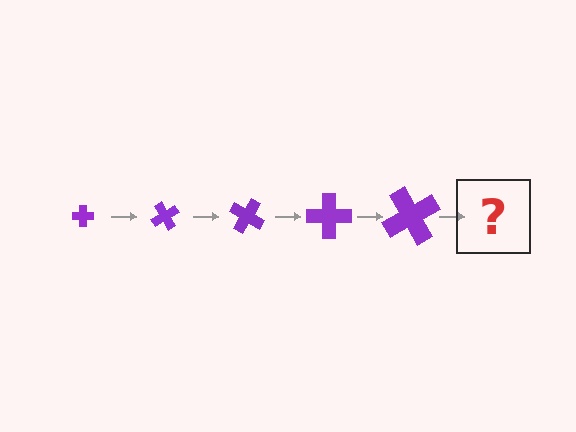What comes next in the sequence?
The next element should be a cross, larger than the previous one and rotated 300 degrees from the start.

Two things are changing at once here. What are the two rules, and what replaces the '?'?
The two rules are that the cross grows larger each step and it rotates 60 degrees each step. The '?' should be a cross, larger than the previous one and rotated 300 degrees from the start.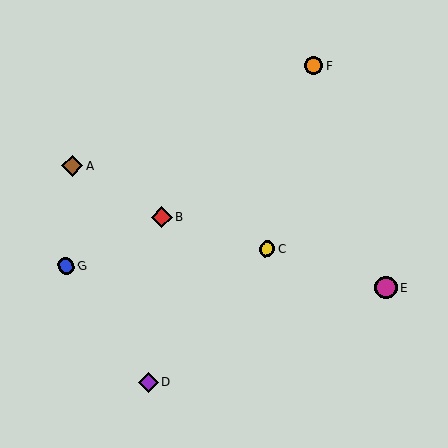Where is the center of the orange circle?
The center of the orange circle is at (314, 66).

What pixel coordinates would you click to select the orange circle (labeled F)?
Click at (314, 66) to select the orange circle F.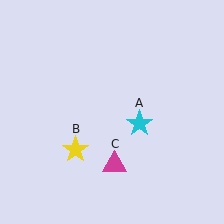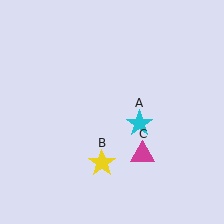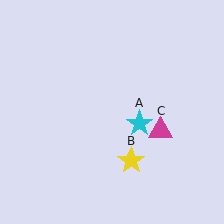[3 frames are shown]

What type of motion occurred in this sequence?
The yellow star (object B), magenta triangle (object C) rotated counterclockwise around the center of the scene.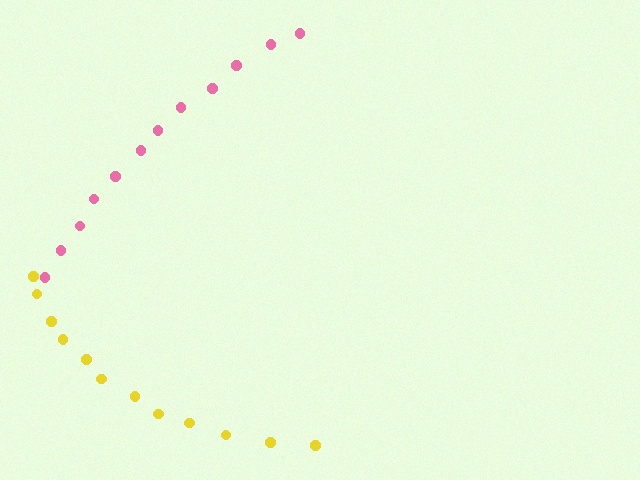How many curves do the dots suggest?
There are 2 distinct paths.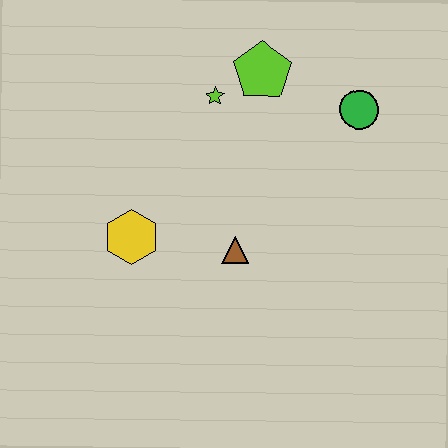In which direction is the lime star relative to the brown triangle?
The lime star is above the brown triangle.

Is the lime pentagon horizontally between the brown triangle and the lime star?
No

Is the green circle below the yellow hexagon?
No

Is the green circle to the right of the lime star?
Yes